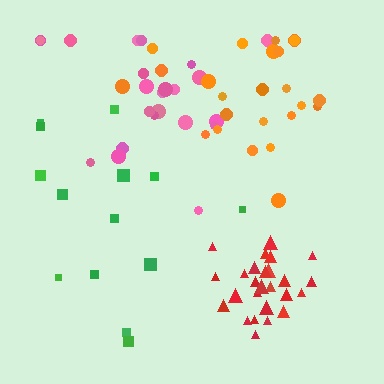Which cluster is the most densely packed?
Red.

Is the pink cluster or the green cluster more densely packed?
Pink.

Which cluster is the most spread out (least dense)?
Green.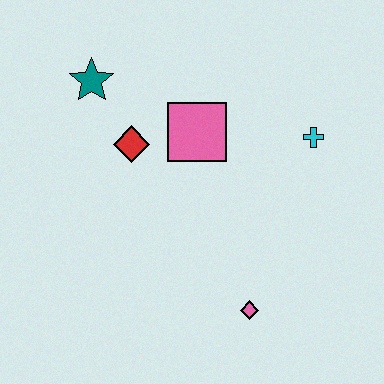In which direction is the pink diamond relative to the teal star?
The pink diamond is below the teal star.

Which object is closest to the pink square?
The red diamond is closest to the pink square.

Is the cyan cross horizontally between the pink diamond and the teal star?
No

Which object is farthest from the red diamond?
The pink diamond is farthest from the red diamond.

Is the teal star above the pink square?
Yes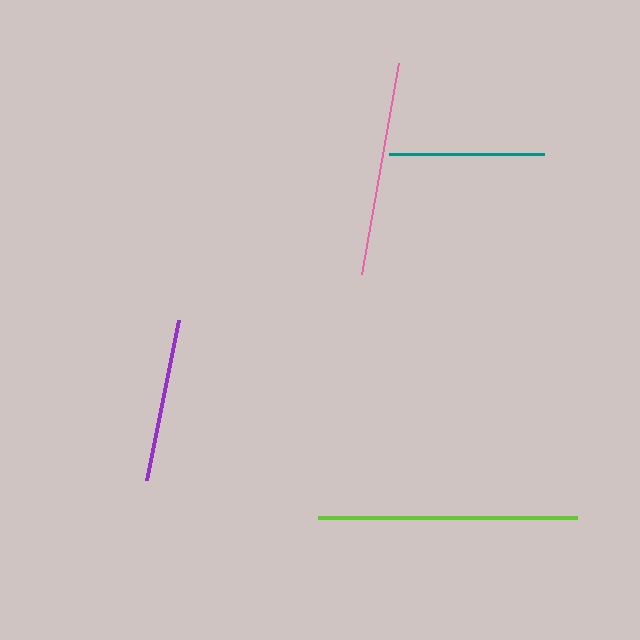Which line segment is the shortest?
The teal line is the shortest at approximately 155 pixels.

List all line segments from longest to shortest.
From longest to shortest: lime, pink, purple, teal.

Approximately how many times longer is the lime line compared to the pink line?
The lime line is approximately 1.2 times the length of the pink line.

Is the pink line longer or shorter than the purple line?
The pink line is longer than the purple line.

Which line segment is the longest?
The lime line is the longest at approximately 258 pixels.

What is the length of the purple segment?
The purple segment is approximately 164 pixels long.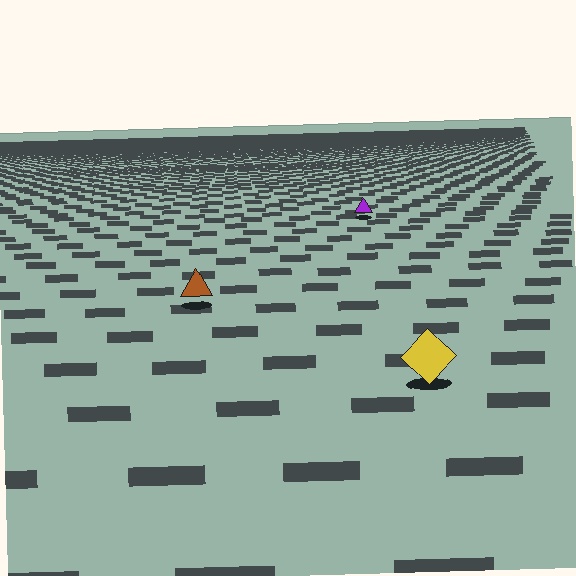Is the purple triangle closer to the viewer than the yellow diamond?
No. The yellow diamond is closer — you can tell from the texture gradient: the ground texture is coarser near it.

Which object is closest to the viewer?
The yellow diamond is closest. The texture marks near it are larger and more spread out.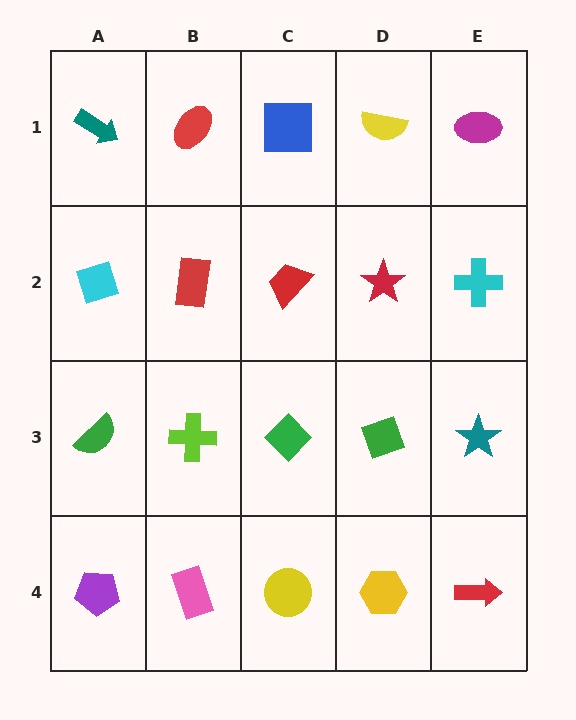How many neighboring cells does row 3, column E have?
3.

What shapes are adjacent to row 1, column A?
A cyan diamond (row 2, column A), a red ellipse (row 1, column B).